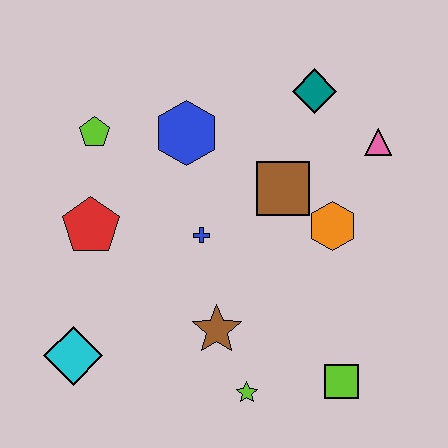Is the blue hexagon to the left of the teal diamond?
Yes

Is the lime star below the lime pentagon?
Yes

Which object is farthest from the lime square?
The lime pentagon is farthest from the lime square.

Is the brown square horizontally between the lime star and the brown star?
No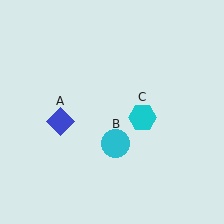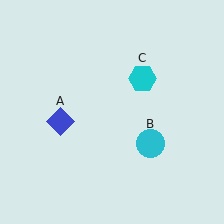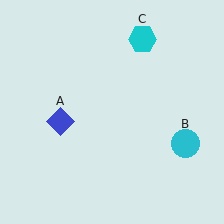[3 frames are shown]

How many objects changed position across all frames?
2 objects changed position: cyan circle (object B), cyan hexagon (object C).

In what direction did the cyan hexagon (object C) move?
The cyan hexagon (object C) moved up.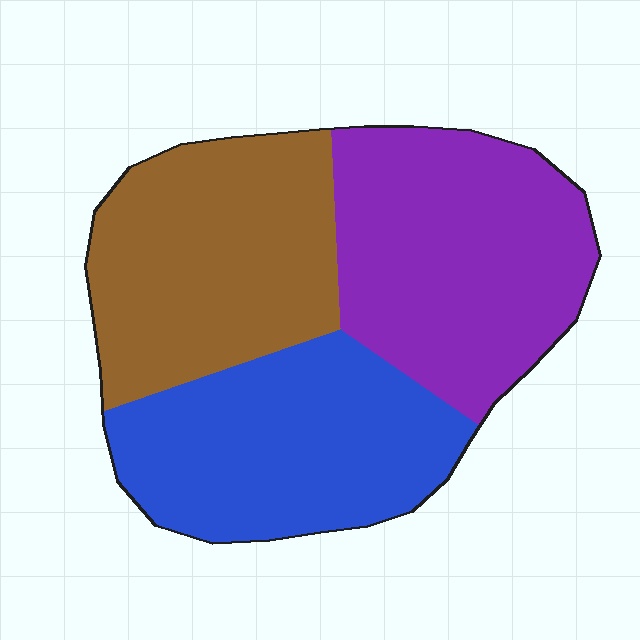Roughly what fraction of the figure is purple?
Purple takes up between a quarter and a half of the figure.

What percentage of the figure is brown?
Brown covers about 35% of the figure.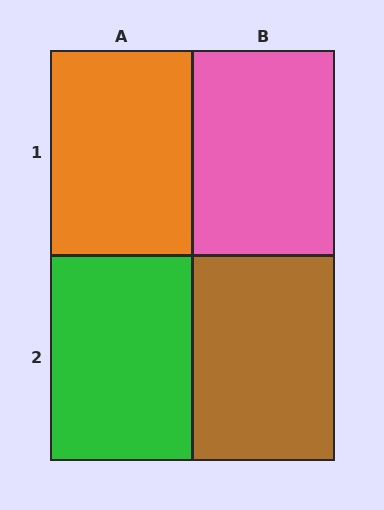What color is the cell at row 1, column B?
Pink.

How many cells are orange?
1 cell is orange.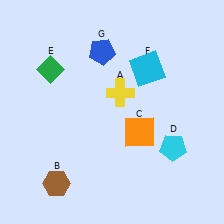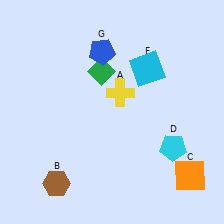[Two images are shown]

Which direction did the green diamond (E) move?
The green diamond (E) moved right.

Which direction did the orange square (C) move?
The orange square (C) moved right.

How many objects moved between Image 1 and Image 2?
2 objects moved between the two images.